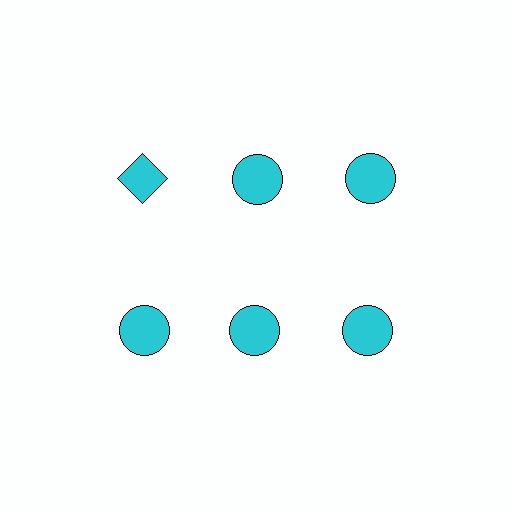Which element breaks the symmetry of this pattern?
The cyan diamond in the top row, leftmost column breaks the symmetry. All other shapes are cyan circles.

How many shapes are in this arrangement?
There are 6 shapes arranged in a grid pattern.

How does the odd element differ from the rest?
It has a different shape: diamond instead of circle.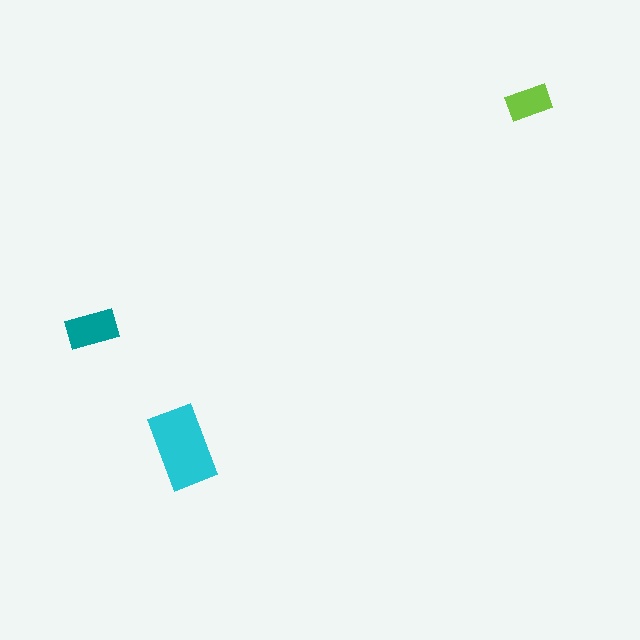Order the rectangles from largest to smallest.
the cyan one, the teal one, the lime one.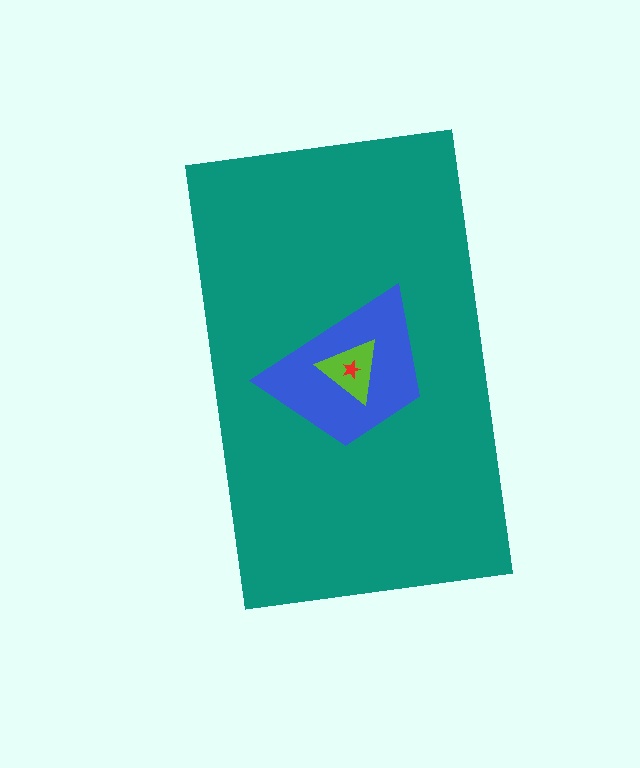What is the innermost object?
The red star.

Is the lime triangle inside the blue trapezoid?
Yes.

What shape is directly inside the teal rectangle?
The blue trapezoid.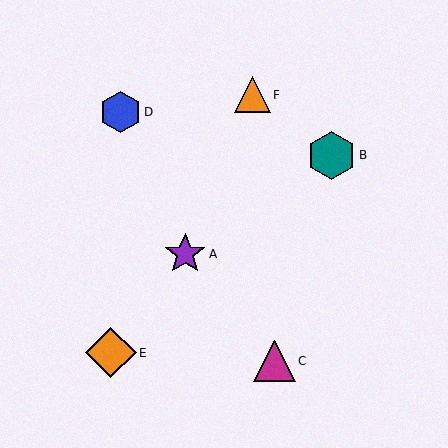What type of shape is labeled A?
Shape A is a purple star.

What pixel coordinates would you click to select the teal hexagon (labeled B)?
Click at (332, 155) to select the teal hexagon B.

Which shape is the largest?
The orange diamond (labeled E) is the largest.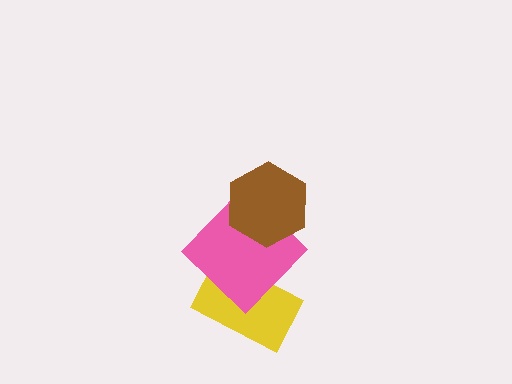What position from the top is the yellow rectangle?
The yellow rectangle is 3rd from the top.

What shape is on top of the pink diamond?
The brown hexagon is on top of the pink diamond.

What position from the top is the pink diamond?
The pink diamond is 2nd from the top.